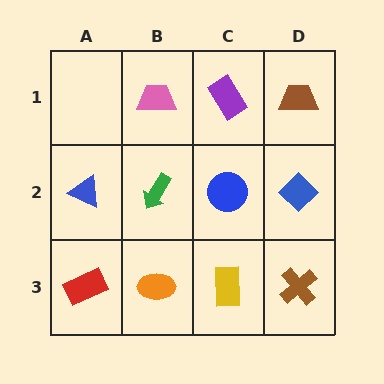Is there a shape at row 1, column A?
No, that cell is empty.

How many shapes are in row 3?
4 shapes.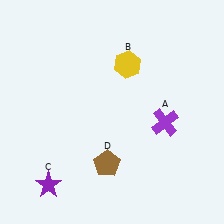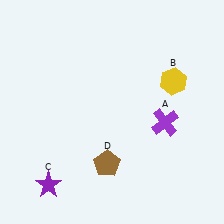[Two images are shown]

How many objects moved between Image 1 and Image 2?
1 object moved between the two images.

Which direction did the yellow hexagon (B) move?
The yellow hexagon (B) moved right.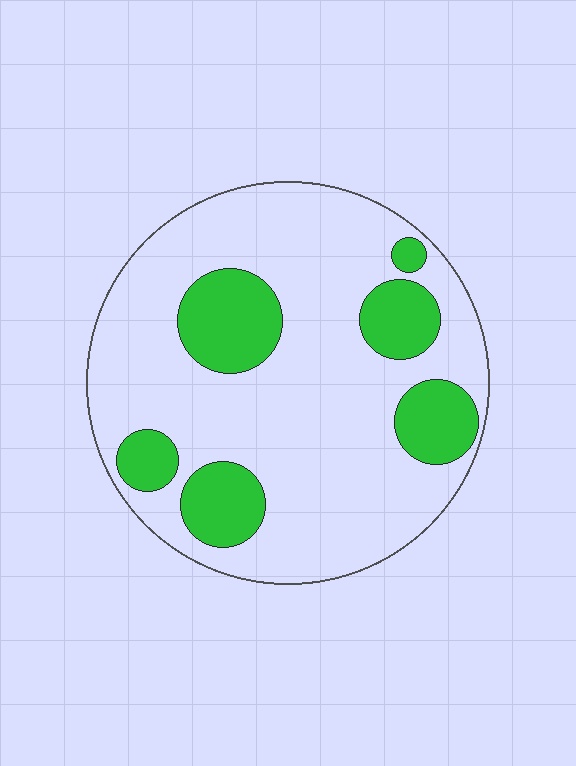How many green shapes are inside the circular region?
6.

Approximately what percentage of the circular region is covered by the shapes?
Approximately 25%.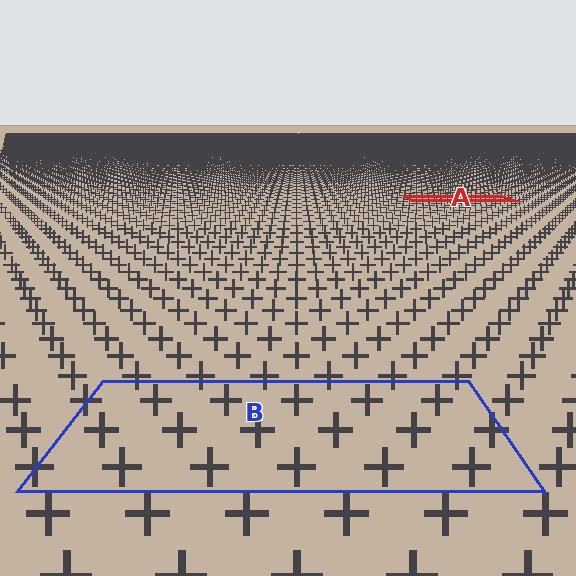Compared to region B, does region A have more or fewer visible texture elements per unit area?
Region A has more texture elements per unit area — they are packed more densely because it is farther away.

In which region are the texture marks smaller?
The texture marks are smaller in region A, because it is farther away.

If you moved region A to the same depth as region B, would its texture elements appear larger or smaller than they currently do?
They would appear larger. At a closer depth, the same texture elements are projected at a bigger on-screen size.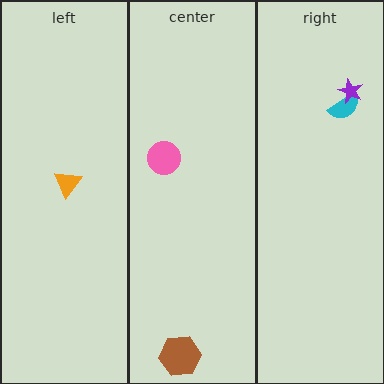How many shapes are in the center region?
2.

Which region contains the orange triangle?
The left region.